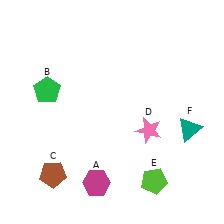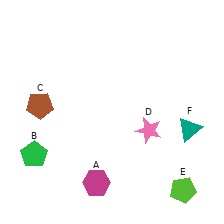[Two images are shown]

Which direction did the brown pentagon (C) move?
The brown pentagon (C) moved up.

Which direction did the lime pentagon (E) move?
The lime pentagon (E) moved right.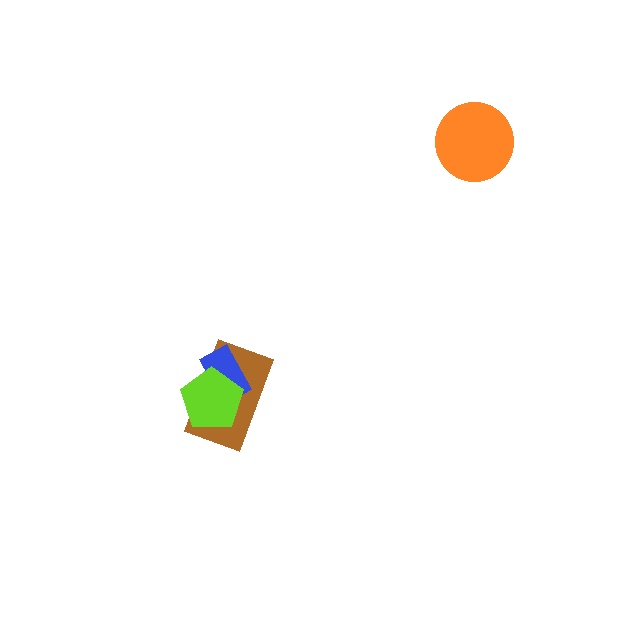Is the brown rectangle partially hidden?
Yes, it is partially covered by another shape.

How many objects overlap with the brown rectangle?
2 objects overlap with the brown rectangle.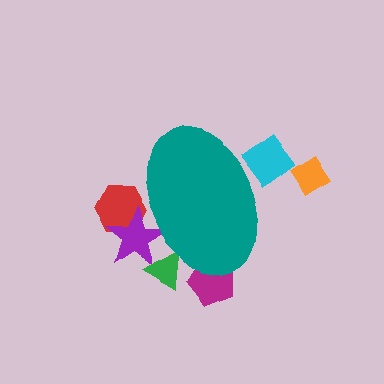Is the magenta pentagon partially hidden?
Yes, the magenta pentagon is partially hidden behind the teal ellipse.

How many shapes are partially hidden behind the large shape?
5 shapes are partially hidden.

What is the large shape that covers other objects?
A teal ellipse.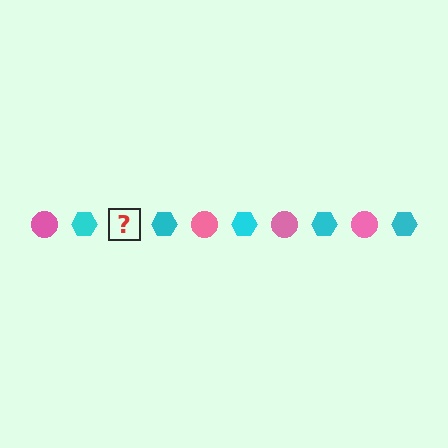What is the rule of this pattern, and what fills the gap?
The rule is that the pattern alternates between pink circle and cyan hexagon. The gap should be filled with a pink circle.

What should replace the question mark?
The question mark should be replaced with a pink circle.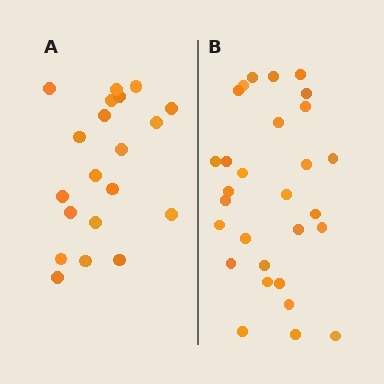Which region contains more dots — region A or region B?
Region B (the right region) has more dots.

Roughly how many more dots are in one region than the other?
Region B has roughly 8 or so more dots than region A.